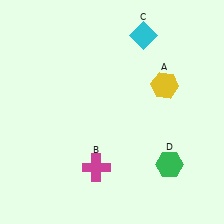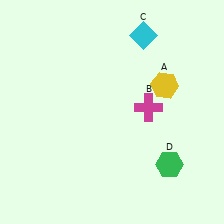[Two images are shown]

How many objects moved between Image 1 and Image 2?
1 object moved between the two images.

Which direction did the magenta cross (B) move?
The magenta cross (B) moved up.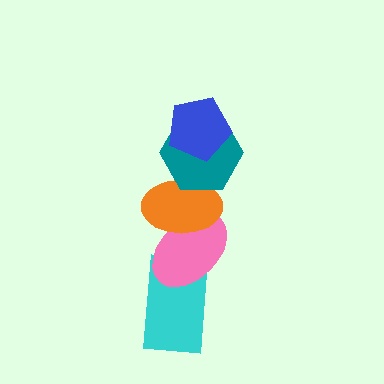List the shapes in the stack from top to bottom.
From top to bottom: the blue pentagon, the teal hexagon, the orange ellipse, the pink ellipse, the cyan rectangle.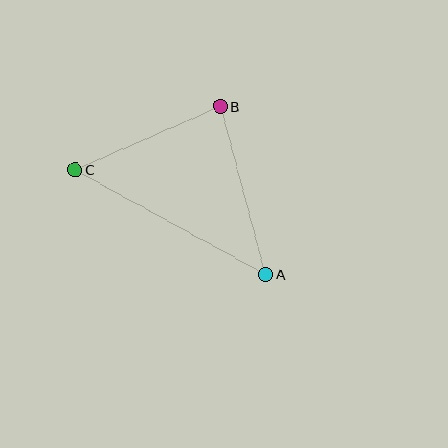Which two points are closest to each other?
Points B and C are closest to each other.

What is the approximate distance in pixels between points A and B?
The distance between A and B is approximately 174 pixels.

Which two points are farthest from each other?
Points A and C are farthest from each other.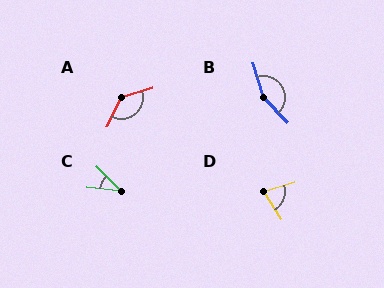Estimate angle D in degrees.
Approximately 75 degrees.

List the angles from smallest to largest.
C (39°), D (75°), A (132°), B (153°).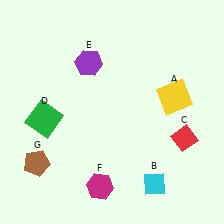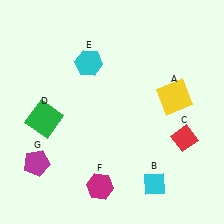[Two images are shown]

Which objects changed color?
E changed from purple to cyan. G changed from brown to magenta.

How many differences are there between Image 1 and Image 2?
There are 2 differences between the two images.